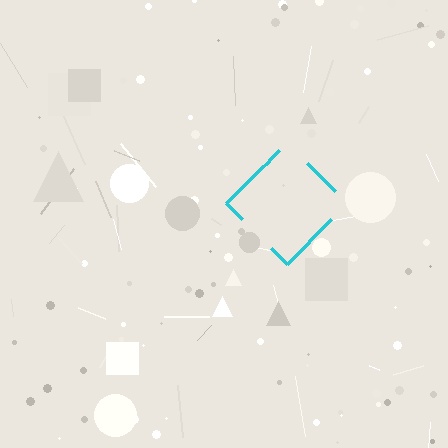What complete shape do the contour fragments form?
The contour fragments form a diamond.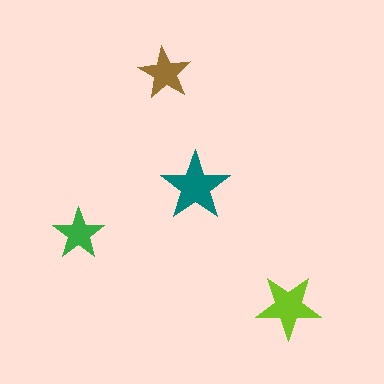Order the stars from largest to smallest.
the teal one, the lime one, the brown one, the green one.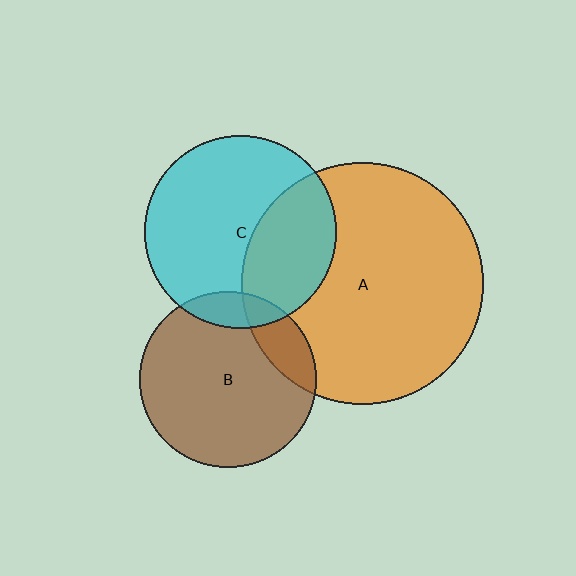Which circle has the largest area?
Circle A (orange).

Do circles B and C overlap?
Yes.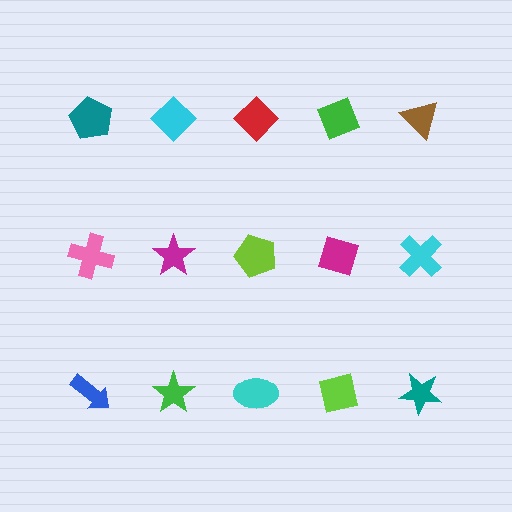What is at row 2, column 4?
A magenta diamond.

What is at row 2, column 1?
A pink cross.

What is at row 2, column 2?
A magenta star.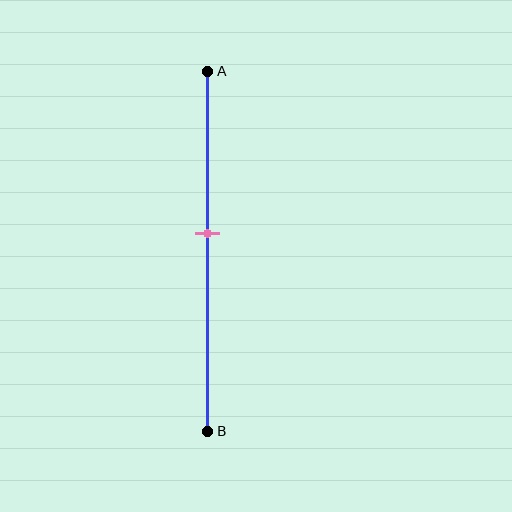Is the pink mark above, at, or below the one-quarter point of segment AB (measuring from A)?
The pink mark is below the one-quarter point of segment AB.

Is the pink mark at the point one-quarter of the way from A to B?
No, the mark is at about 45% from A, not at the 25% one-quarter point.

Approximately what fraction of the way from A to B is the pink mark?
The pink mark is approximately 45% of the way from A to B.